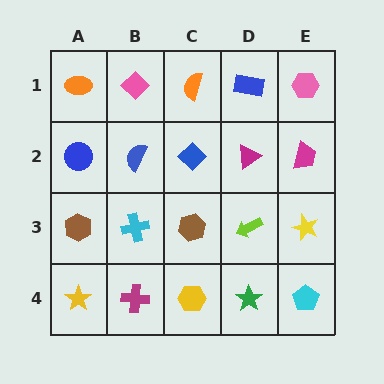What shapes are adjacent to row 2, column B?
A pink diamond (row 1, column B), a cyan cross (row 3, column B), a blue circle (row 2, column A), a blue diamond (row 2, column C).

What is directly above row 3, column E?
A magenta trapezoid.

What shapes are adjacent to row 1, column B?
A blue semicircle (row 2, column B), an orange ellipse (row 1, column A), an orange semicircle (row 1, column C).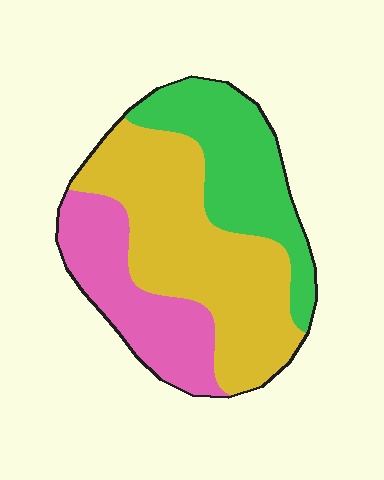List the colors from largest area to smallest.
From largest to smallest: yellow, green, pink.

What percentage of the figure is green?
Green takes up about one quarter (1/4) of the figure.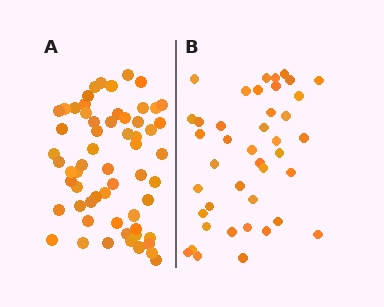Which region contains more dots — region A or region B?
Region A (the left region) has more dots.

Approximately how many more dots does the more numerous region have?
Region A has approximately 20 more dots than region B.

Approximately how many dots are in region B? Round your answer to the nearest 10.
About 40 dots. (The exact count is 41, which rounds to 40.)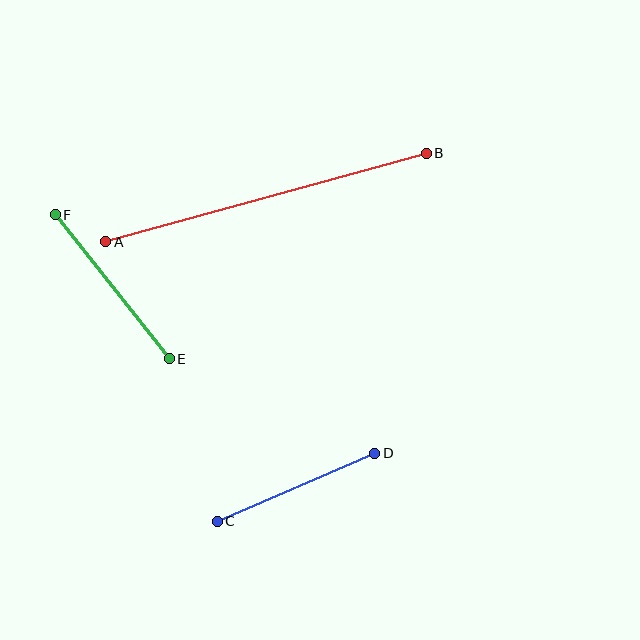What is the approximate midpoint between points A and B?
The midpoint is at approximately (266, 198) pixels.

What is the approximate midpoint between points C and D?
The midpoint is at approximately (296, 487) pixels.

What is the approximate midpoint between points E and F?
The midpoint is at approximately (112, 287) pixels.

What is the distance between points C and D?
The distance is approximately 171 pixels.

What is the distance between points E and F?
The distance is approximately 184 pixels.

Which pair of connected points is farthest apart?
Points A and B are farthest apart.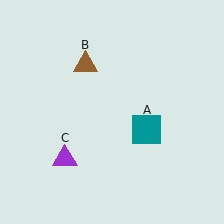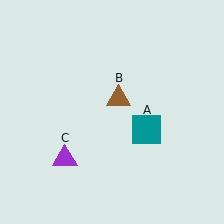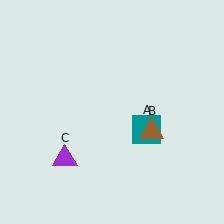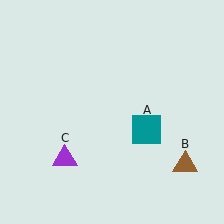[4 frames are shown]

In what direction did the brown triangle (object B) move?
The brown triangle (object B) moved down and to the right.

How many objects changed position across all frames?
1 object changed position: brown triangle (object B).